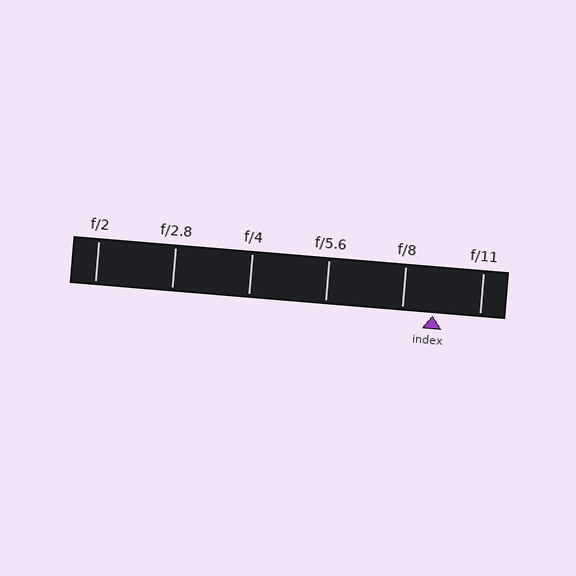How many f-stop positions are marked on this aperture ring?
There are 6 f-stop positions marked.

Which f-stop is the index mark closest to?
The index mark is closest to f/8.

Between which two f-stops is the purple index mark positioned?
The index mark is between f/8 and f/11.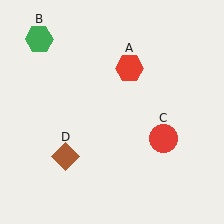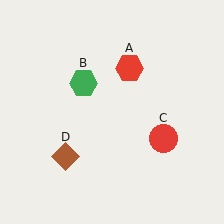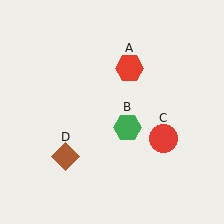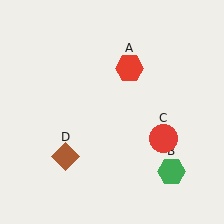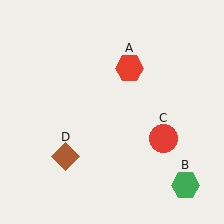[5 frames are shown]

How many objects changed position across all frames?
1 object changed position: green hexagon (object B).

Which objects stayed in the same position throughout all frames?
Red hexagon (object A) and red circle (object C) and brown diamond (object D) remained stationary.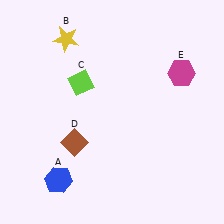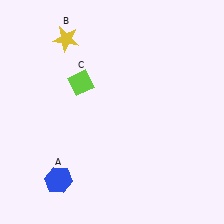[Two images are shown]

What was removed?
The magenta hexagon (E), the brown diamond (D) were removed in Image 2.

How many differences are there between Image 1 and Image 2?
There are 2 differences between the two images.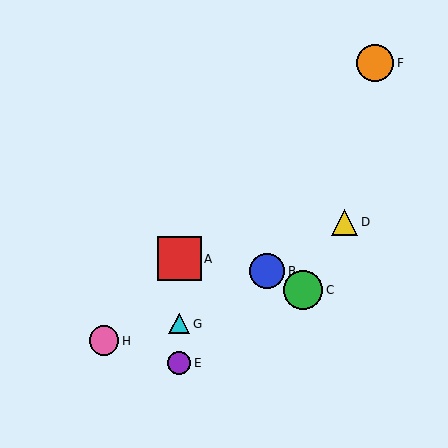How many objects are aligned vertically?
3 objects (A, E, G) are aligned vertically.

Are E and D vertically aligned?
No, E is at x≈179 and D is at x≈345.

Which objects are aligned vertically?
Objects A, E, G are aligned vertically.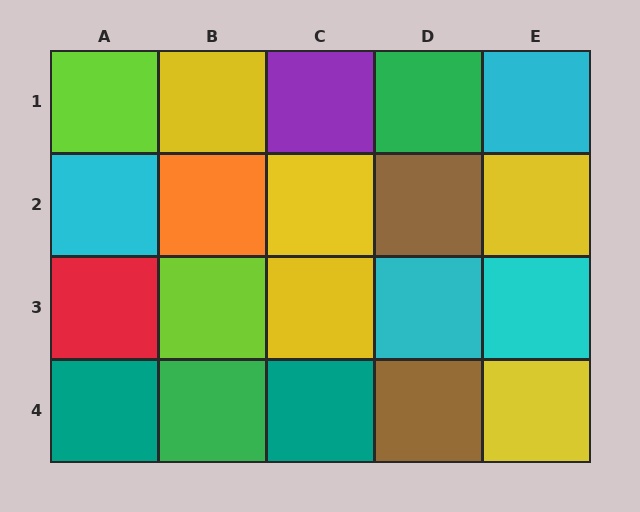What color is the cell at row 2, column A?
Cyan.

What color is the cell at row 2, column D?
Brown.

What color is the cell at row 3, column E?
Cyan.